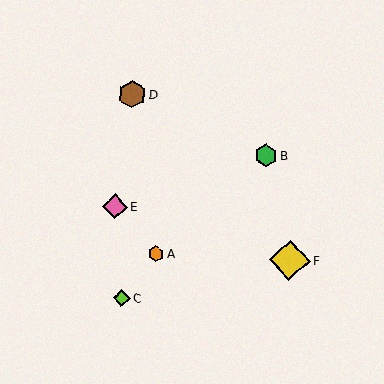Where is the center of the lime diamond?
The center of the lime diamond is at (121, 298).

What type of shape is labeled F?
Shape F is a yellow diamond.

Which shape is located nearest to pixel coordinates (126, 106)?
The brown hexagon (labeled D) at (132, 94) is nearest to that location.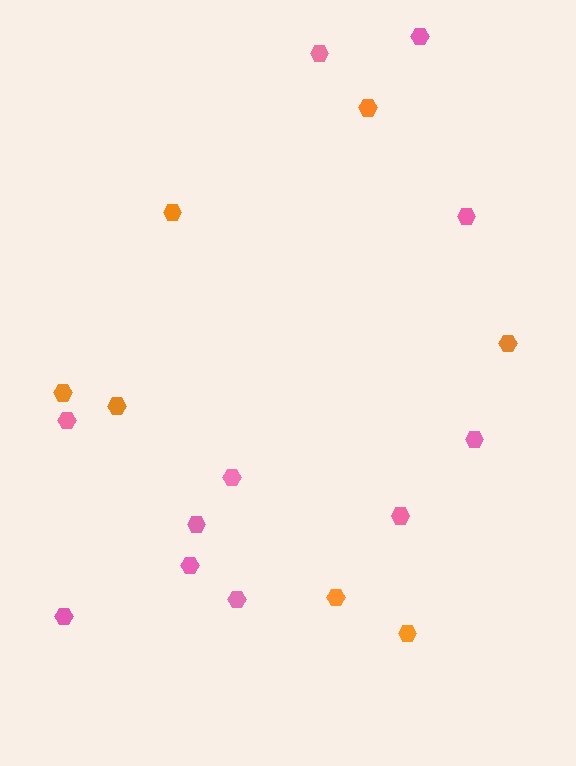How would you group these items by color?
There are 2 groups: one group of orange hexagons (7) and one group of pink hexagons (11).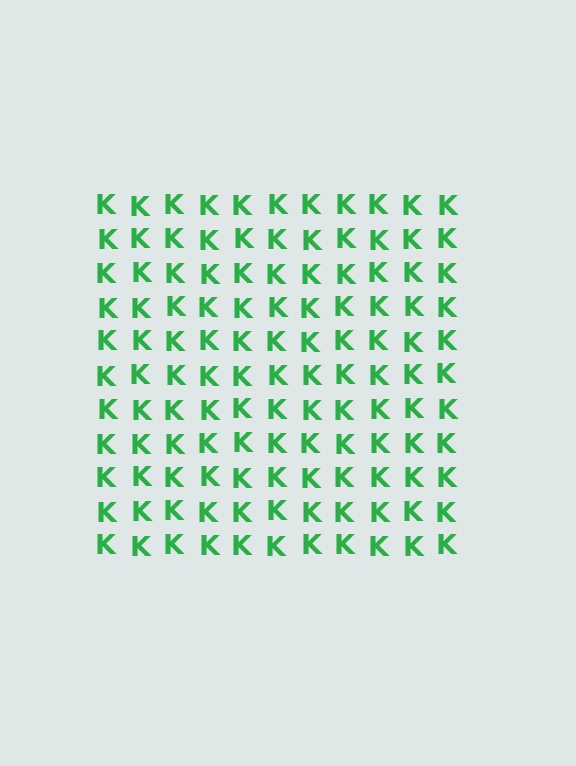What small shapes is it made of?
It is made of small letter K's.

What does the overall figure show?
The overall figure shows a square.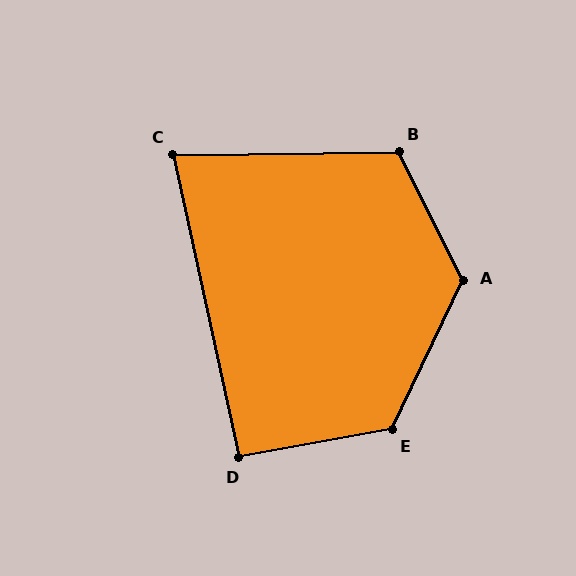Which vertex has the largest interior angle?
A, at approximately 128 degrees.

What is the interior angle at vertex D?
Approximately 92 degrees (approximately right).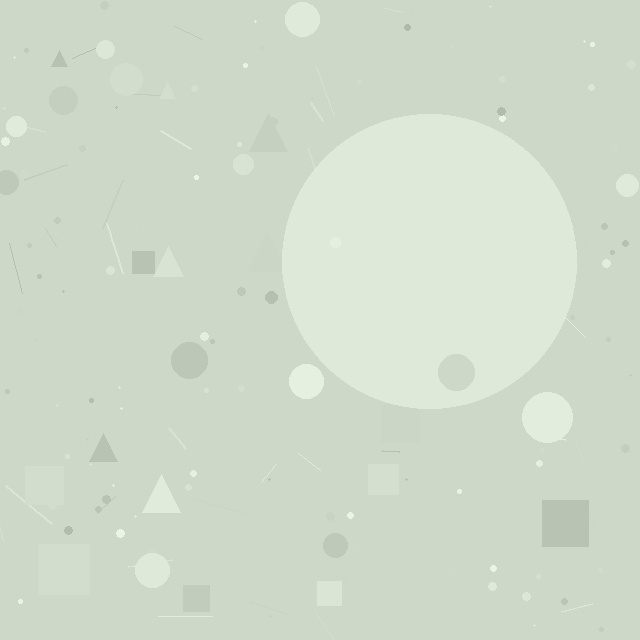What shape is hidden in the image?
A circle is hidden in the image.